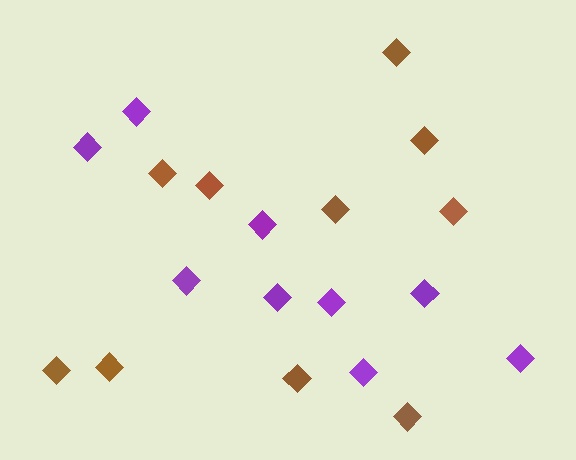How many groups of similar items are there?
There are 2 groups: one group of brown diamonds (10) and one group of purple diamonds (9).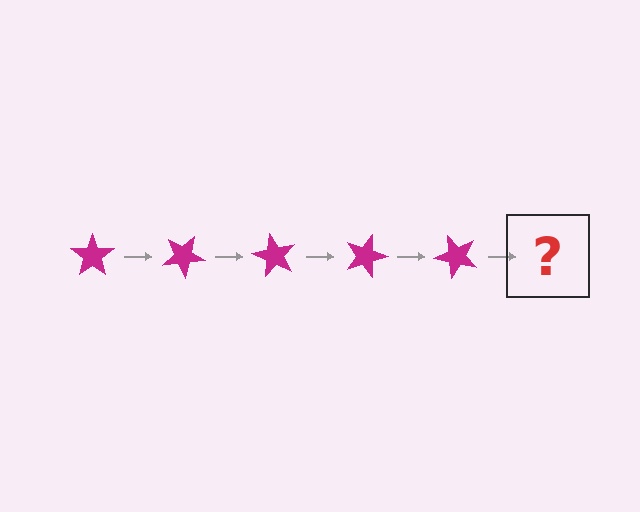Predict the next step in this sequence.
The next step is a magenta star rotated 150 degrees.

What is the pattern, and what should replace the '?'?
The pattern is that the star rotates 30 degrees each step. The '?' should be a magenta star rotated 150 degrees.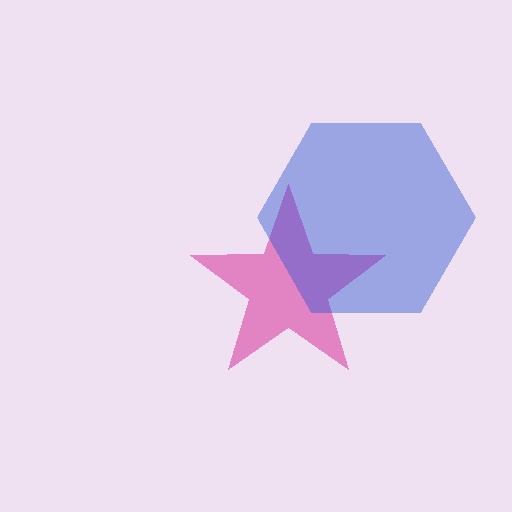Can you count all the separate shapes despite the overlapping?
Yes, there are 2 separate shapes.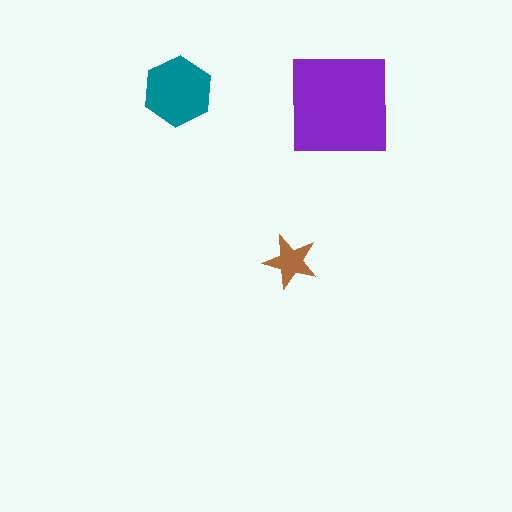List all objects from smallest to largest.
The brown star, the teal hexagon, the purple square.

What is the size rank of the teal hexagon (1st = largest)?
2nd.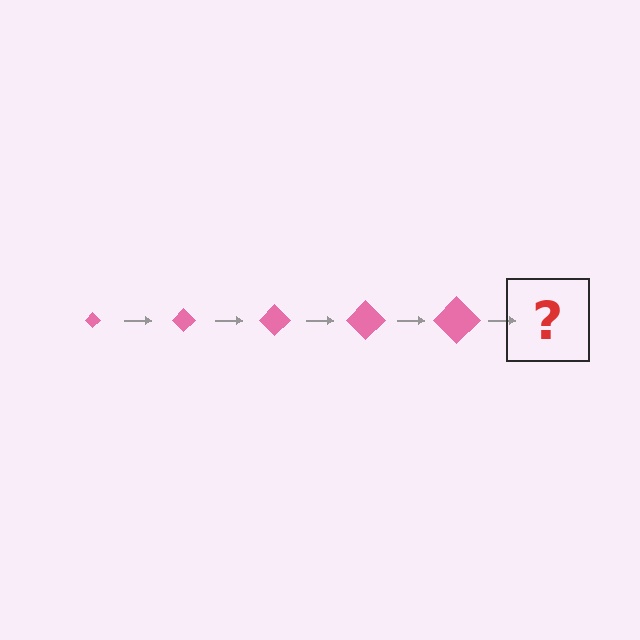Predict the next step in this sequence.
The next step is a pink diamond, larger than the previous one.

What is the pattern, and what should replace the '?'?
The pattern is that the diamond gets progressively larger each step. The '?' should be a pink diamond, larger than the previous one.